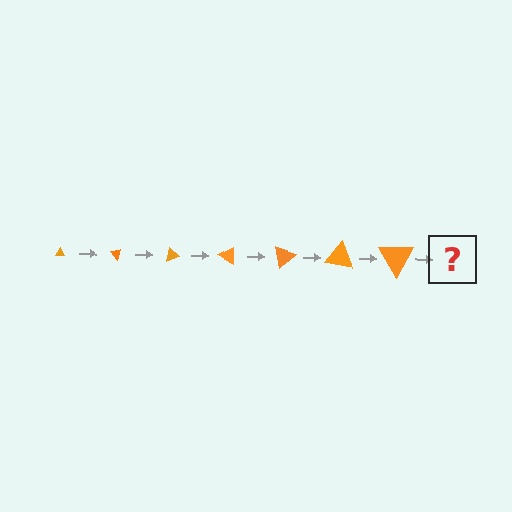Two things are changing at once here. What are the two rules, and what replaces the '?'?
The two rules are that the triangle grows larger each step and it rotates 50 degrees each step. The '?' should be a triangle, larger than the previous one and rotated 350 degrees from the start.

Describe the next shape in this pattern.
It should be a triangle, larger than the previous one and rotated 350 degrees from the start.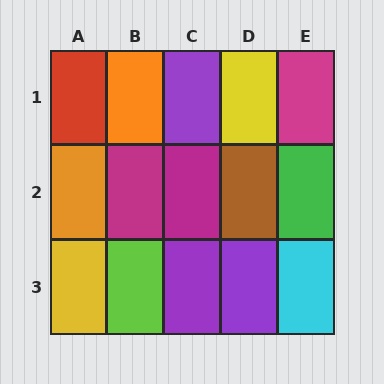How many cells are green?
1 cell is green.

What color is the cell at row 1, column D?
Yellow.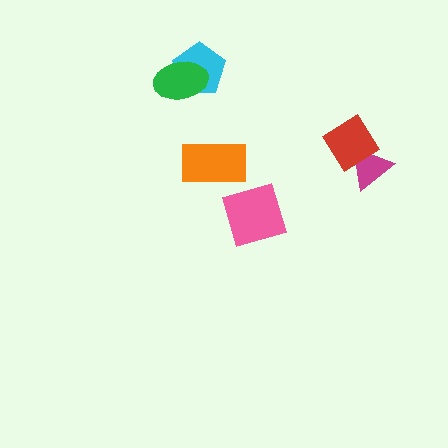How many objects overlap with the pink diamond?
0 objects overlap with the pink diamond.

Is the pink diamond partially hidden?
No, no other shape covers it.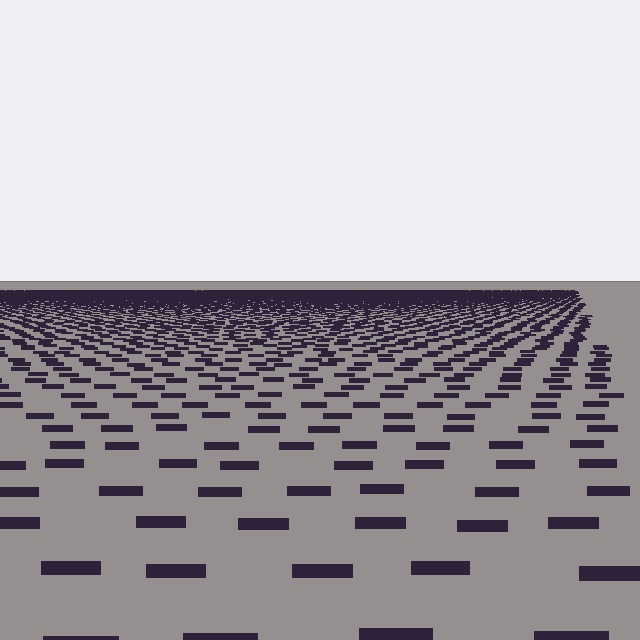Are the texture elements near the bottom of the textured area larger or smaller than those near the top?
Larger. Near the bottom, elements are closer to the viewer and appear at a bigger on-screen size.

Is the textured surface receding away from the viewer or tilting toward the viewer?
The surface is receding away from the viewer. Texture elements get smaller and denser toward the top.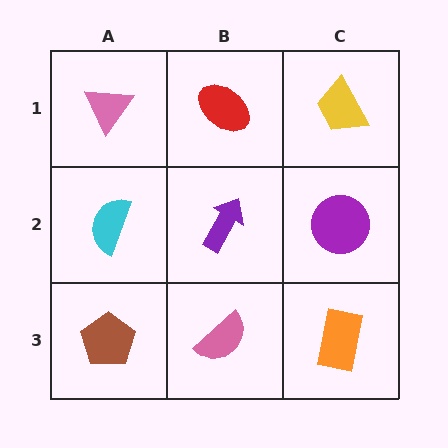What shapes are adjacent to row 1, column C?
A purple circle (row 2, column C), a red ellipse (row 1, column B).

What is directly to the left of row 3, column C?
A pink semicircle.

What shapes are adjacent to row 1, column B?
A purple arrow (row 2, column B), a pink triangle (row 1, column A), a yellow trapezoid (row 1, column C).